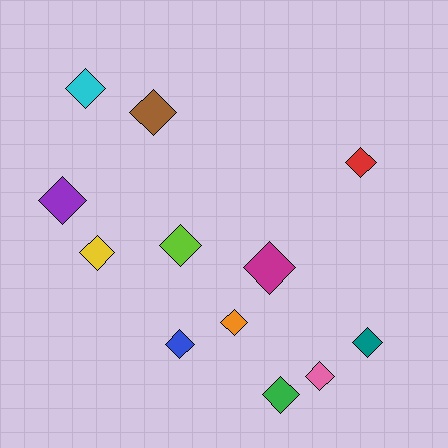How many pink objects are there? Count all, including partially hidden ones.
There is 1 pink object.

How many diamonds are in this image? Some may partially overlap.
There are 12 diamonds.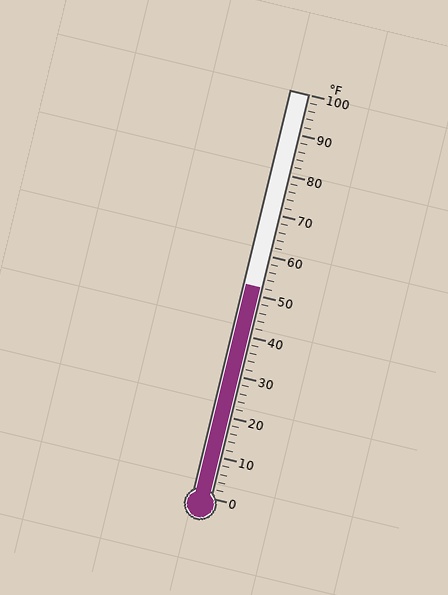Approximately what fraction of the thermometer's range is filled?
The thermometer is filled to approximately 50% of its range.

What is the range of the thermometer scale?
The thermometer scale ranges from 0°F to 100°F.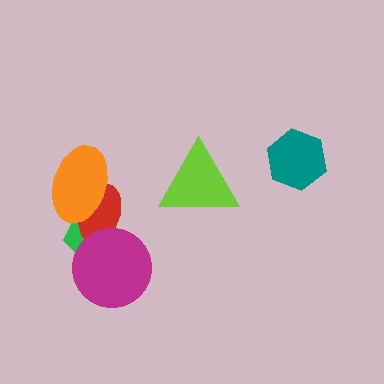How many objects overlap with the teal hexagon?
0 objects overlap with the teal hexagon.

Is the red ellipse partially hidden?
Yes, it is partially covered by another shape.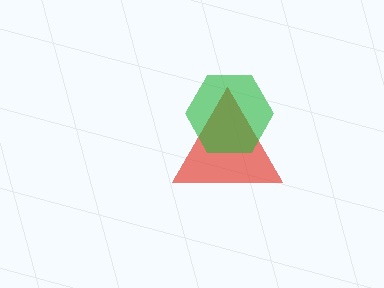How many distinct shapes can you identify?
There are 2 distinct shapes: a red triangle, a green hexagon.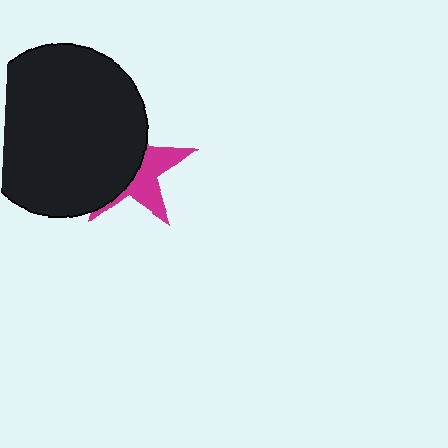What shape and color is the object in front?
The object in front is a black circle.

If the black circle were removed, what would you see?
You would see the complete magenta star.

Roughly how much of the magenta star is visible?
A small part of it is visible (roughly 42%).